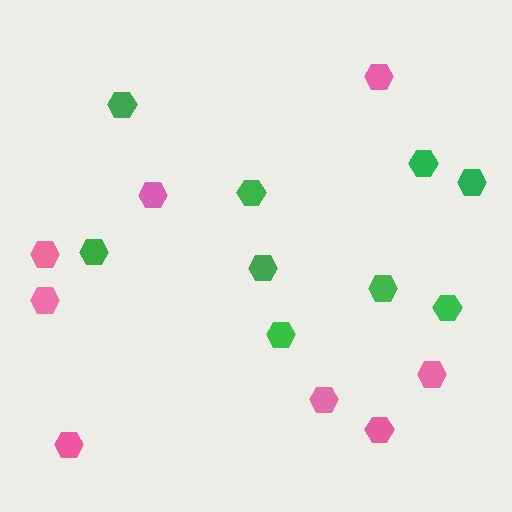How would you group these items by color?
There are 2 groups: one group of pink hexagons (8) and one group of green hexagons (9).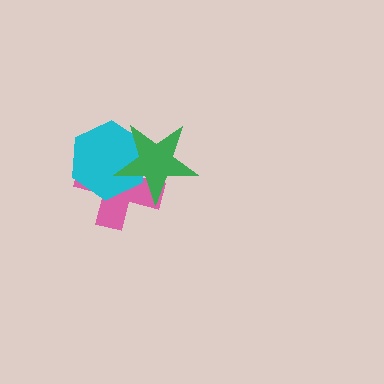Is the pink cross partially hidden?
Yes, it is partially covered by another shape.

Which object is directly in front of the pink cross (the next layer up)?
The cyan hexagon is directly in front of the pink cross.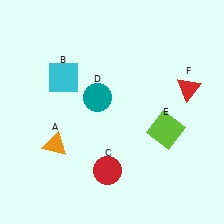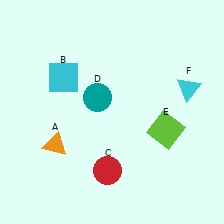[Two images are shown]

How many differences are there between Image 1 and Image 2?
There is 1 difference between the two images.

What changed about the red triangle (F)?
In Image 1, F is red. In Image 2, it changed to cyan.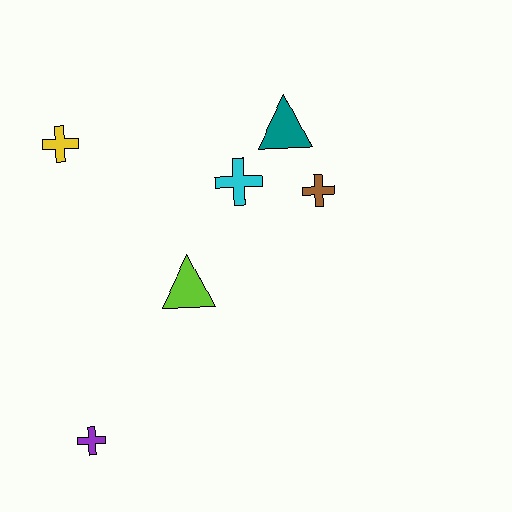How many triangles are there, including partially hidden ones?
There are 2 triangles.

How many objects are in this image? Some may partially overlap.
There are 6 objects.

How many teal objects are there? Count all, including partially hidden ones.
There is 1 teal object.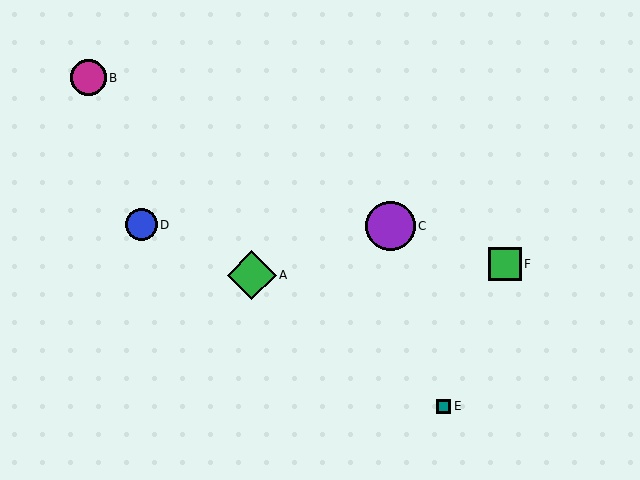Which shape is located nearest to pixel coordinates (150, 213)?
The blue circle (labeled D) at (141, 225) is nearest to that location.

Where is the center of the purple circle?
The center of the purple circle is at (391, 226).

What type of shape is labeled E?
Shape E is a teal square.